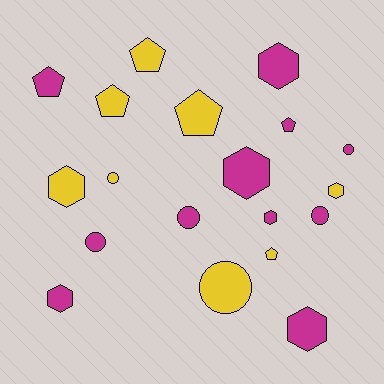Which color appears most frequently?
Magenta, with 11 objects.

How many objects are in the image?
There are 19 objects.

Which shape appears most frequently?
Hexagon, with 7 objects.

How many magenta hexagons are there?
There are 5 magenta hexagons.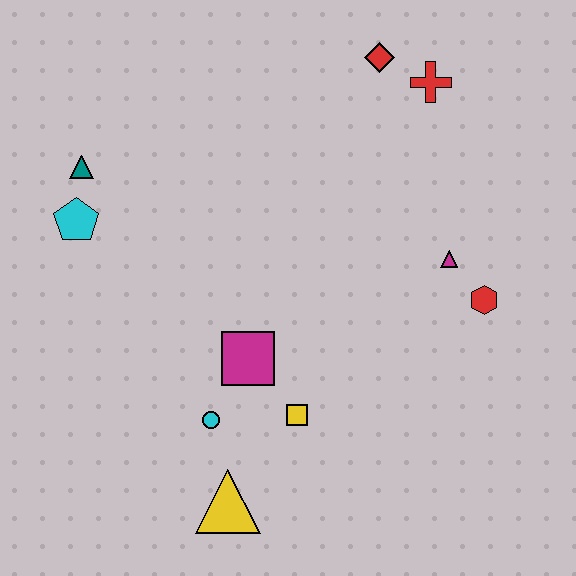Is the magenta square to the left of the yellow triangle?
No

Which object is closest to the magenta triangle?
The red hexagon is closest to the magenta triangle.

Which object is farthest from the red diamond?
The yellow triangle is farthest from the red diamond.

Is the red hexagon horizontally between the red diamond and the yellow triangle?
No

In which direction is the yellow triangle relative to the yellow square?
The yellow triangle is below the yellow square.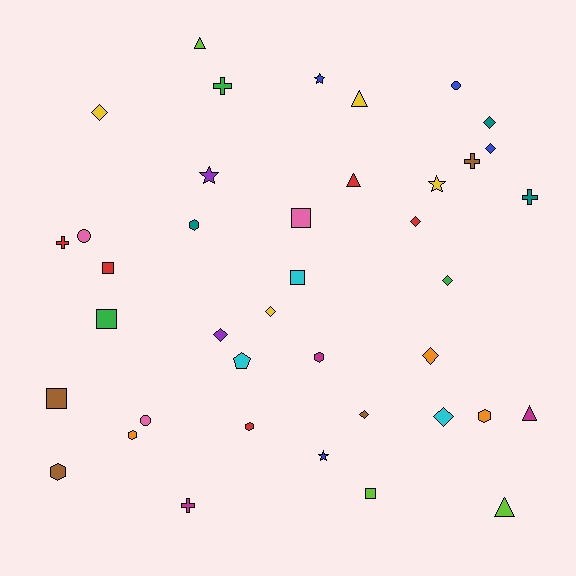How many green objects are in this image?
There are 3 green objects.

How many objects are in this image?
There are 40 objects.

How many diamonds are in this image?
There are 10 diamonds.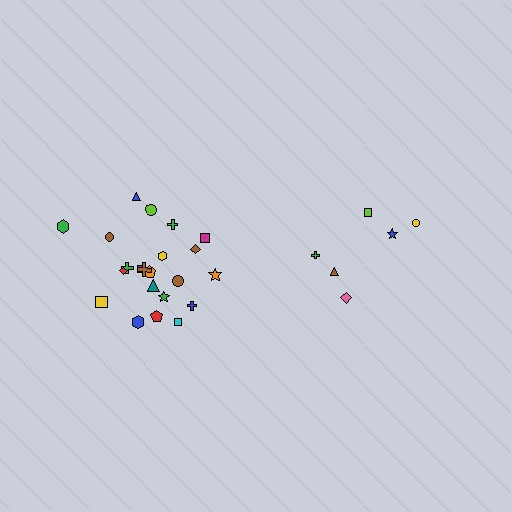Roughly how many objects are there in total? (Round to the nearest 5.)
Roughly 30 objects in total.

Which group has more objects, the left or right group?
The left group.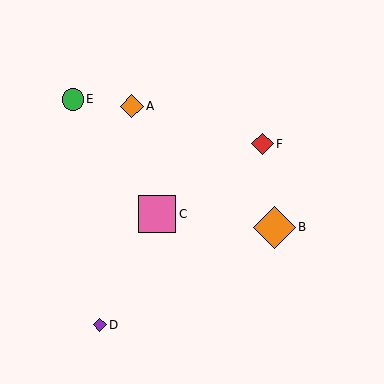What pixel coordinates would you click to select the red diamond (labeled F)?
Click at (262, 144) to select the red diamond F.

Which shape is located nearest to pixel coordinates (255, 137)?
The red diamond (labeled F) at (262, 144) is nearest to that location.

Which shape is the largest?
The orange diamond (labeled B) is the largest.